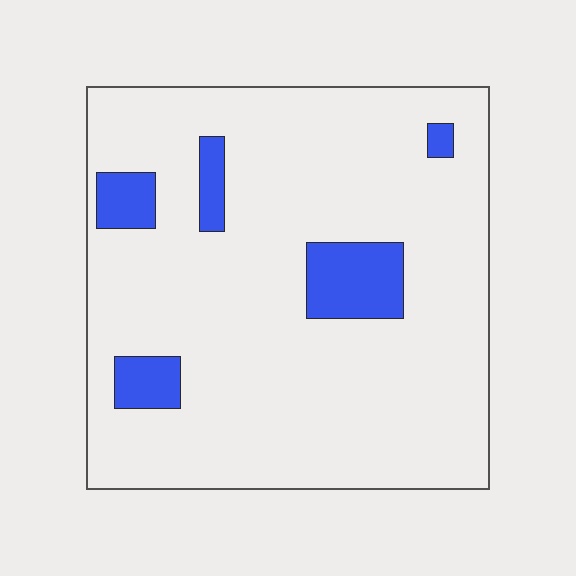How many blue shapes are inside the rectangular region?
5.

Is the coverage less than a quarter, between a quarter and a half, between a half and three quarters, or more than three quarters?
Less than a quarter.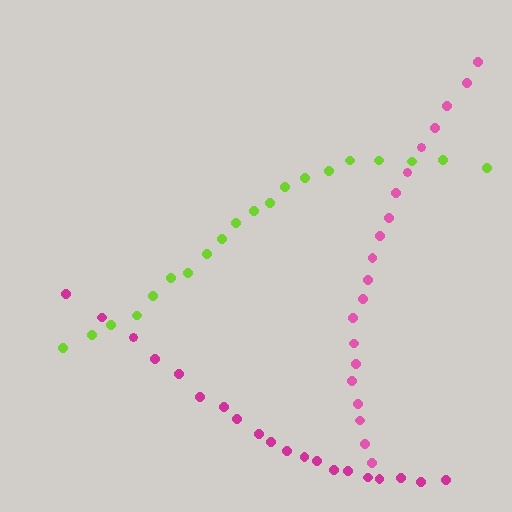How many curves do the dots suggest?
There are 3 distinct paths.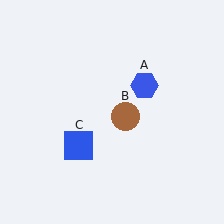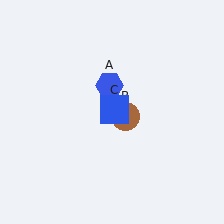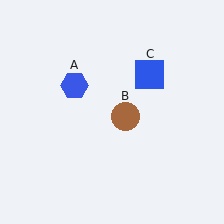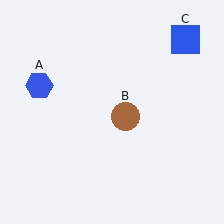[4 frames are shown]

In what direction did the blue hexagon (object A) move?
The blue hexagon (object A) moved left.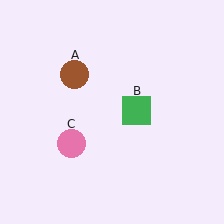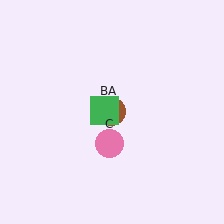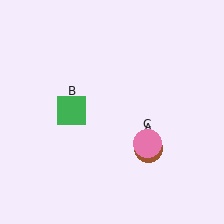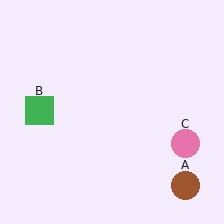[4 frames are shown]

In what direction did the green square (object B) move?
The green square (object B) moved left.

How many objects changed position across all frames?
3 objects changed position: brown circle (object A), green square (object B), pink circle (object C).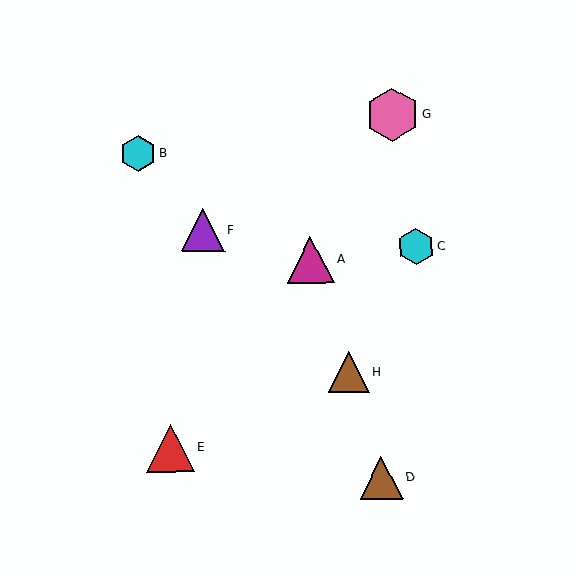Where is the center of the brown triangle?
The center of the brown triangle is at (382, 478).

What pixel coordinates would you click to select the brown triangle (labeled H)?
Click at (349, 372) to select the brown triangle H.